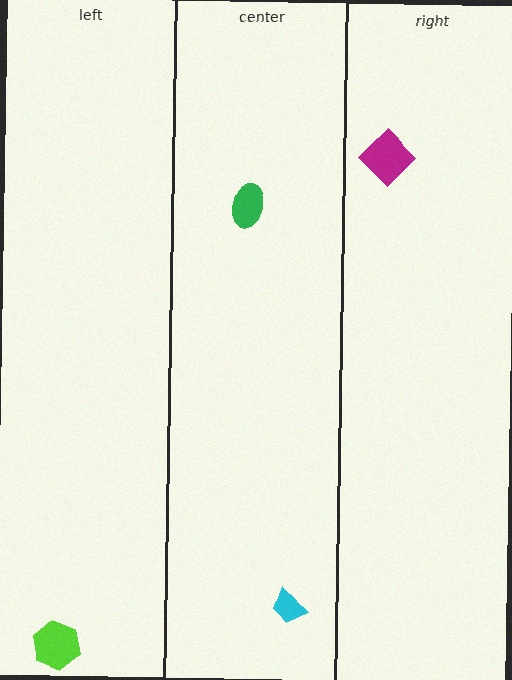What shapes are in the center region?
The cyan trapezoid, the green ellipse.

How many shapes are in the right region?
1.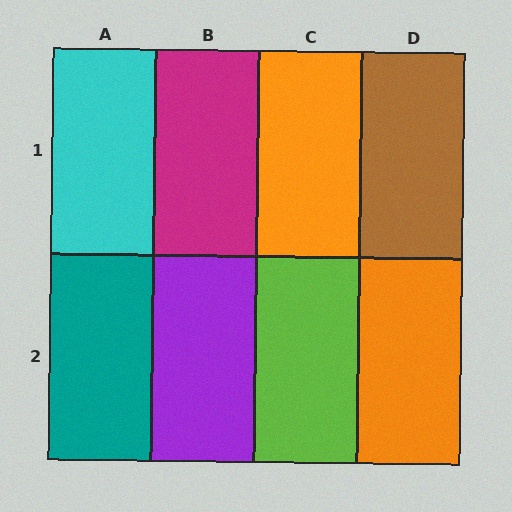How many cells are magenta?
1 cell is magenta.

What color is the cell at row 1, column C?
Orange.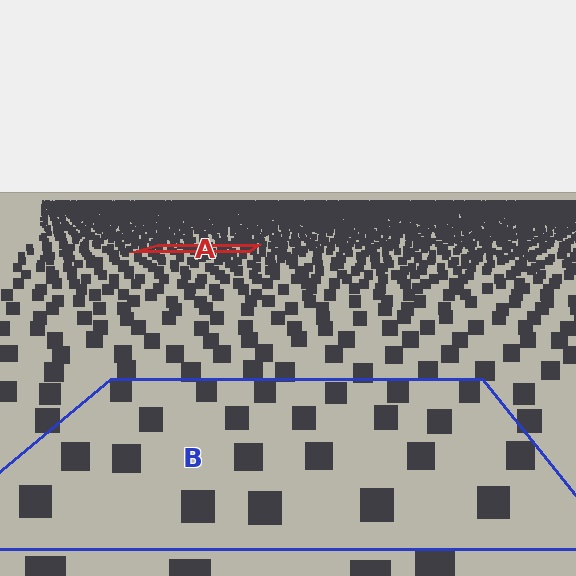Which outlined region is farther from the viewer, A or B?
Region A is farther from the viewer — the texture elements inside it appear smaller and more densely packed.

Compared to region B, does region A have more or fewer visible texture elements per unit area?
Region A has more texture elements per unit area — they are packed more densely because it is farther away.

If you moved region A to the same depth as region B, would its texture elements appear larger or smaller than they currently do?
They would appear larger. At a closer depth, the same texture elements are projected at a bigger on-screen size.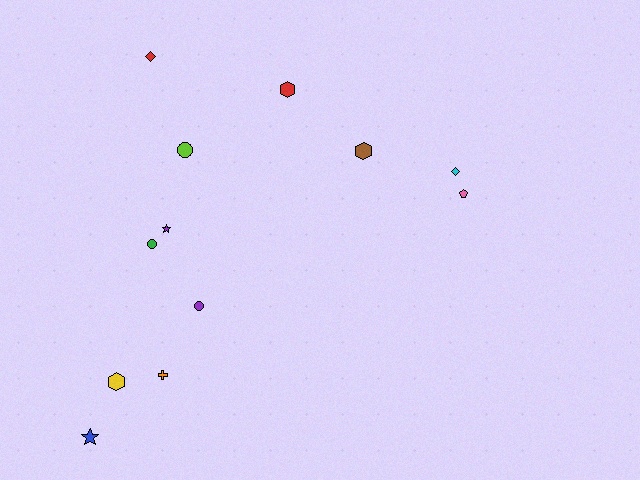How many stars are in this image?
There are 2 stars.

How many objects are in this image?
There are 12 objects.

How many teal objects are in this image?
There are no teal objects.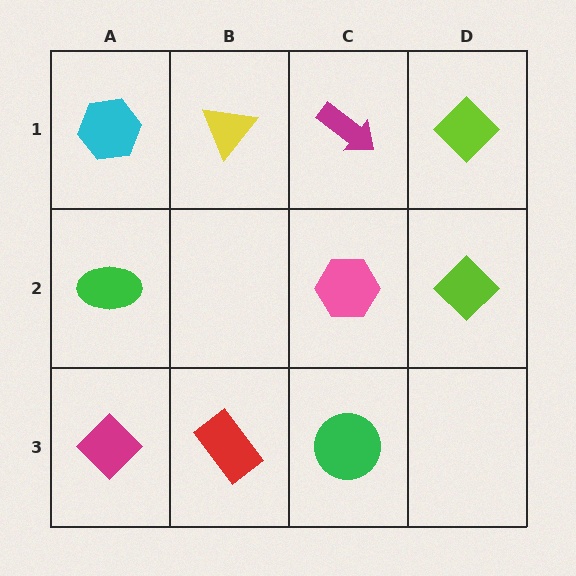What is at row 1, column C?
A magenta arrow.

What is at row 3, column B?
A red rectangle.